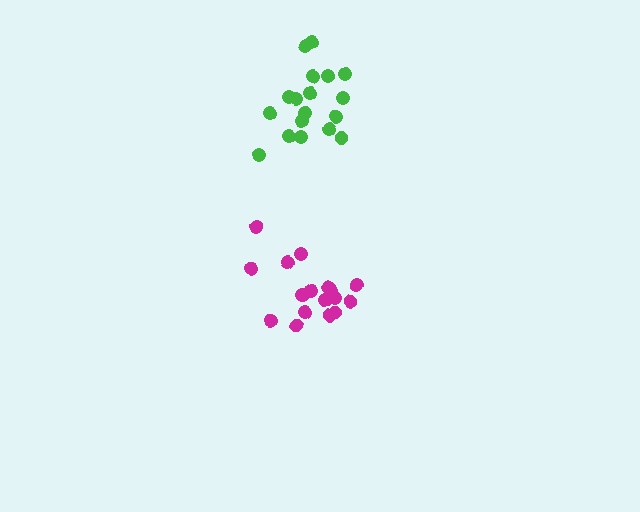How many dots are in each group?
Group 1: 18 dots, Group 2: 18 dots (36 total).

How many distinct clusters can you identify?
There are 2 distinct clusters.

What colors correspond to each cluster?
The clusters are colored: green, magenta.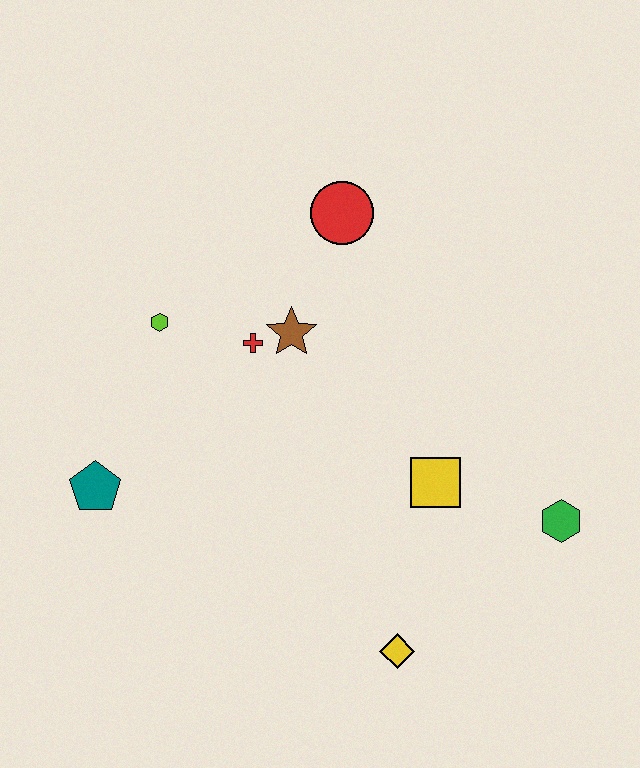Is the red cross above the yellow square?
Yes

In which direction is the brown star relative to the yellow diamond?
The brown star is above the yellow diamond.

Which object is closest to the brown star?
The red cross is closest to the brown star.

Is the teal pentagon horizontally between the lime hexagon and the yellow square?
No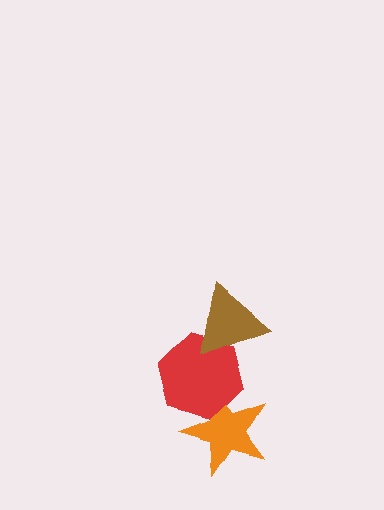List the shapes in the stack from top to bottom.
From top to bottom: the brown triangle, the red hexagon, the orange star.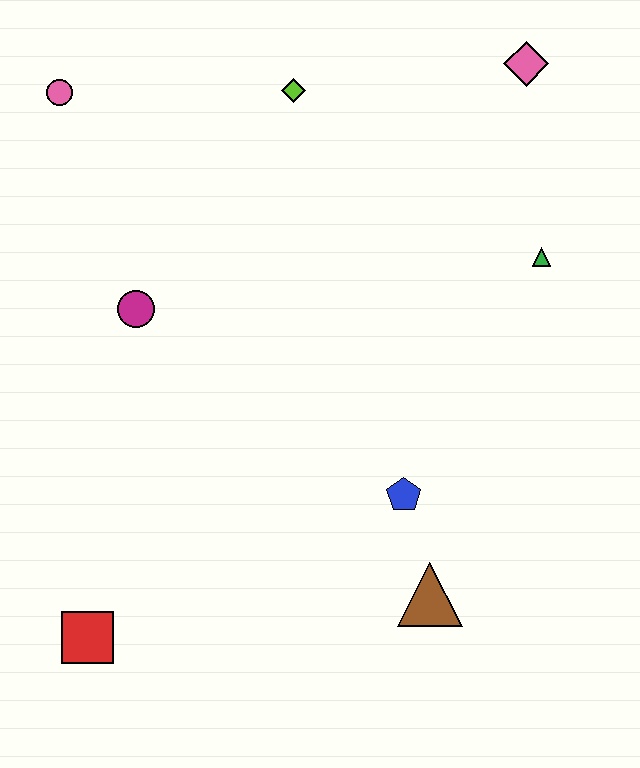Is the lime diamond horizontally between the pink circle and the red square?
No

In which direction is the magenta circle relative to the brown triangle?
The magenta circle is to the left of the brown triangle.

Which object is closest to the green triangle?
The pink diamond is closest to the green triangle.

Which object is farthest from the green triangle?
The red square is farthest from the green triangle.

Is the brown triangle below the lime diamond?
Yes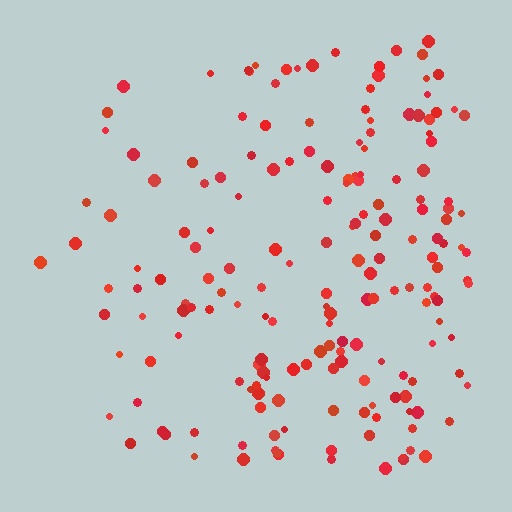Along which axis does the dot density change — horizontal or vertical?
Horizontal.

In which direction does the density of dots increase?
From left to right, with the right side densest.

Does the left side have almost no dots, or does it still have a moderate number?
Still a moderate number, just noticeably fewer than the right.